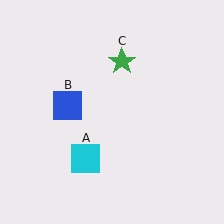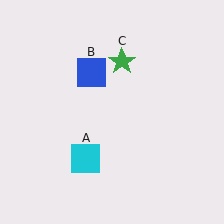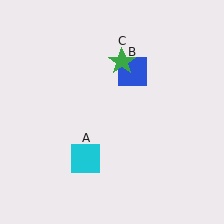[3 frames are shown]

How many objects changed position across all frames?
1 object changed position: blue square (object B).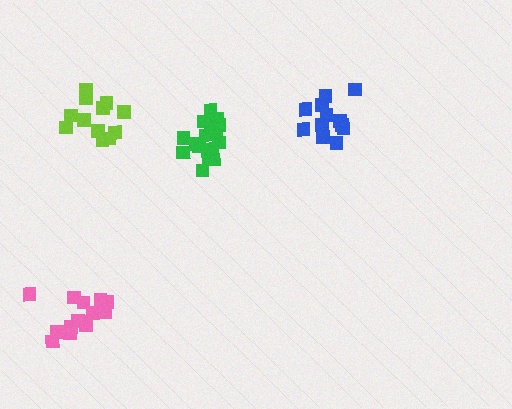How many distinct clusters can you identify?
There are 4 distinct clusters.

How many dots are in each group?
Group 1: 17 dots, Group 2: 12 dots, Group 3: 14 dots, Group 4: 12 dots (55 total).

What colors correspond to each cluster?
The clusters are colored: green, blue, pink, lime.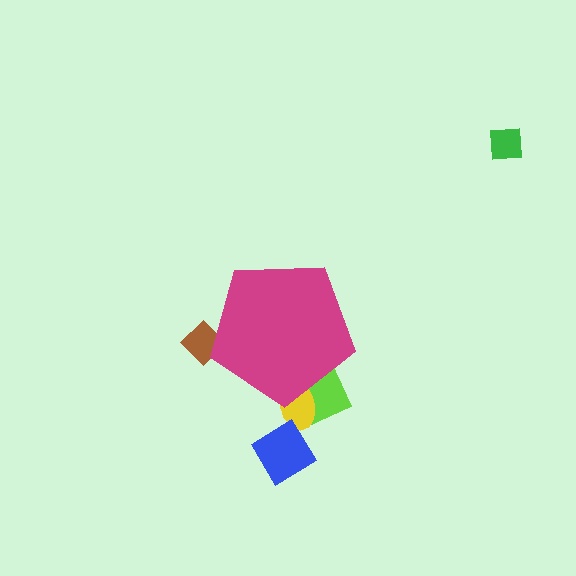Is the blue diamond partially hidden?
No, the blue diamond is fully visible.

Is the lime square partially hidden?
Yes, the lime square is partially hidden behind the magenta pentagon.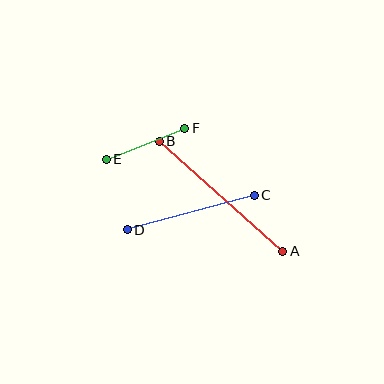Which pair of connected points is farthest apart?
Points A and B are farthest apart.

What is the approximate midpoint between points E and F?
The midpoint is at approximately (146, 144) pixels.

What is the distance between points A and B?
The distance is approximately 165 pixels.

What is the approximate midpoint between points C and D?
The midpoint is at approximately (191, 213) pixels.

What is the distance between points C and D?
The distance is approximately 131 pixels.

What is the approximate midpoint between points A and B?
The midpoint is at approximately (221, 196) pixels.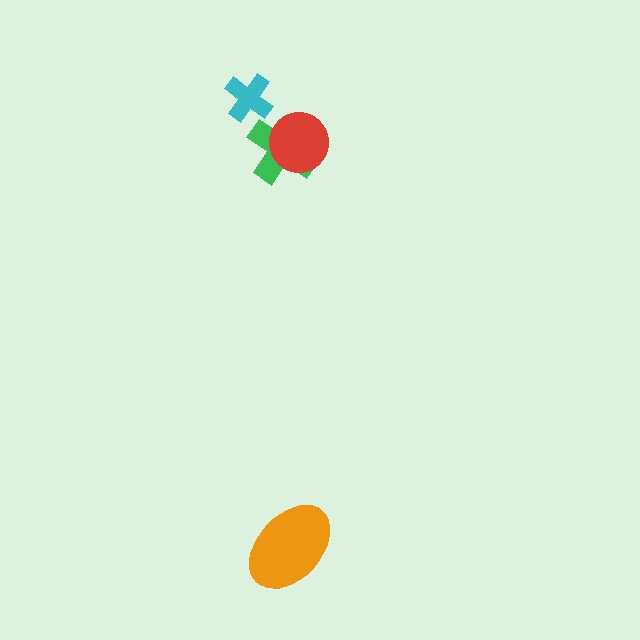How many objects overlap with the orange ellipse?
0 objects overlap with the orange ellipse.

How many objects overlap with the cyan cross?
0 objects overlap with the cyan cross.